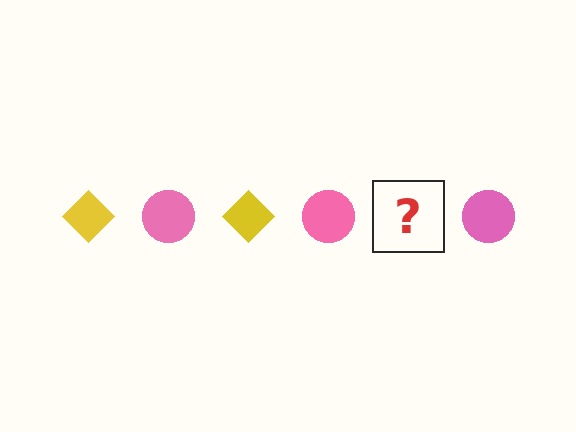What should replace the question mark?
The question mark should be replaced with a yellow diamond.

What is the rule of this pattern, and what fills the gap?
The rule is that the pattern alternates between yellow diamond and pink circle. The gap should be filled with a yellow diamond.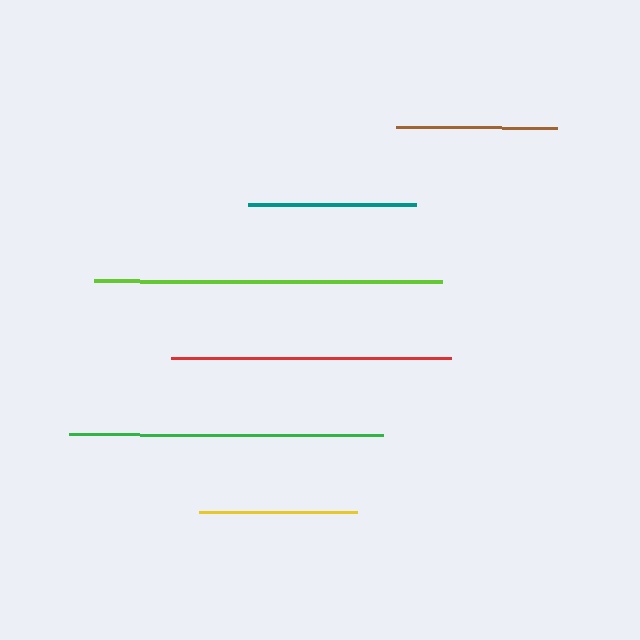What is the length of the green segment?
The green segment is approximately 314 pixels long.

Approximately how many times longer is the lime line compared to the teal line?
The lime line is approximately 2.1 times the length of the teal line.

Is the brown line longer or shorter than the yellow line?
The brown line is longer than the yellow line.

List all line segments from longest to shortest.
From longest to shortest: lime, green, red, teal, brown, yellow.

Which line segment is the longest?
The lime line is the longest at approximately 348 pixels.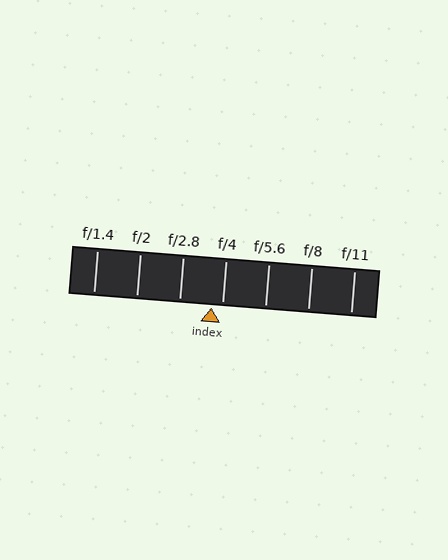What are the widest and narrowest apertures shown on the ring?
The widest aperture shown is f/1.4 and the narrowest is f/11.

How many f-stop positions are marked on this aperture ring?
There are 7 f-stop positions marked.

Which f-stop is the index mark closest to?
The index mark is closest to f/4.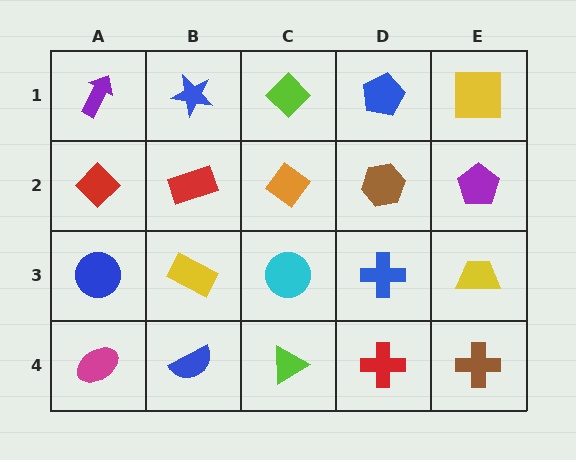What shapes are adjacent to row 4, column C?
A cyan circle (row 3, column C), a blue semicircle (row 4, column B), a red cross (row 4, column D).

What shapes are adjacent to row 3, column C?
An orange diamond (row 2, column C), a lime triangle (row 4, column C), a yellow rectangle (row 3, column B), a blue cross (row 3, column D).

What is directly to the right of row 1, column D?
A yellow square.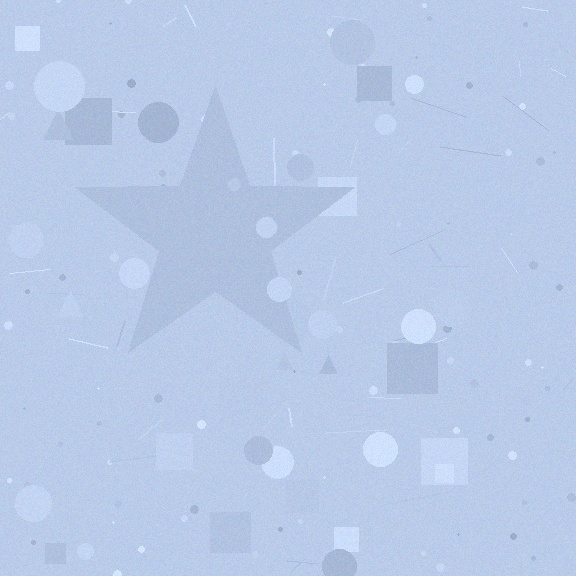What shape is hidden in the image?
A star is hidden in the image.